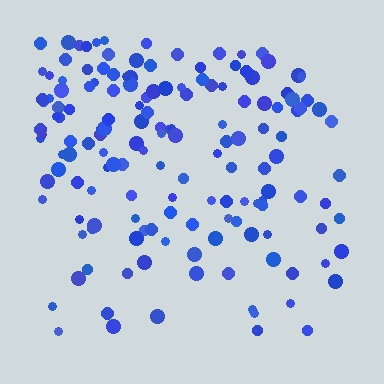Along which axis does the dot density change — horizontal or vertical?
Vertical.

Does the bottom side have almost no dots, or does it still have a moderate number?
Still a moderate number, just noticeably fewer than the top.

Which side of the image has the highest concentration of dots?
The top.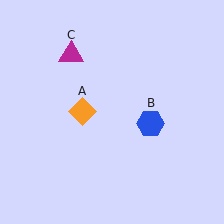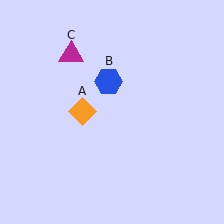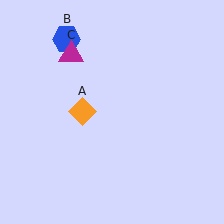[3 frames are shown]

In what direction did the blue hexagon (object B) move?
The blue hexagon (object B) moved up and to the left.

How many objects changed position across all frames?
1 object changed position: blue hexagon (object B).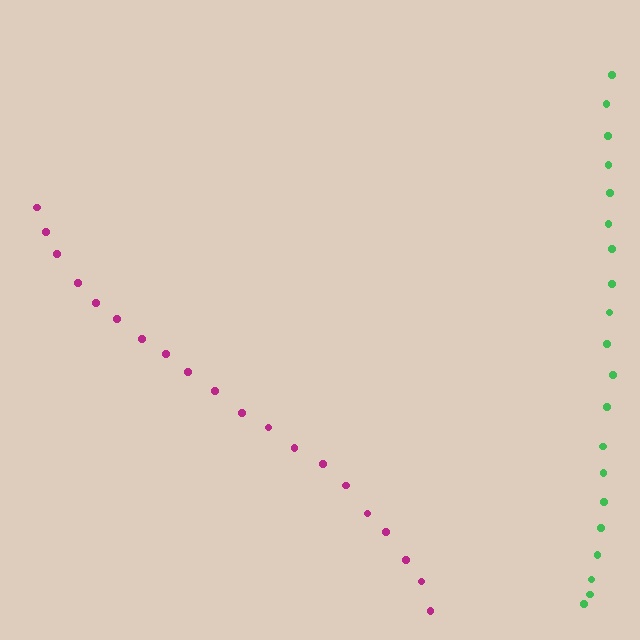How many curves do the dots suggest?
There are 2 distinct paths.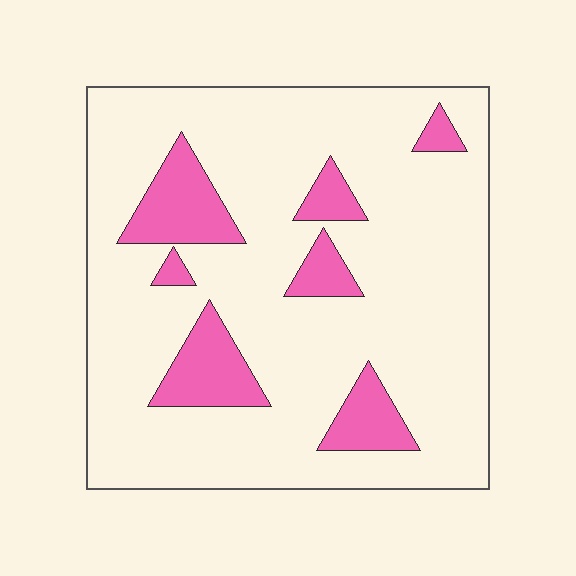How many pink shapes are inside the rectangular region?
7.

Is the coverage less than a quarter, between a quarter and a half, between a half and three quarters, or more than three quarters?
Less than a quarter.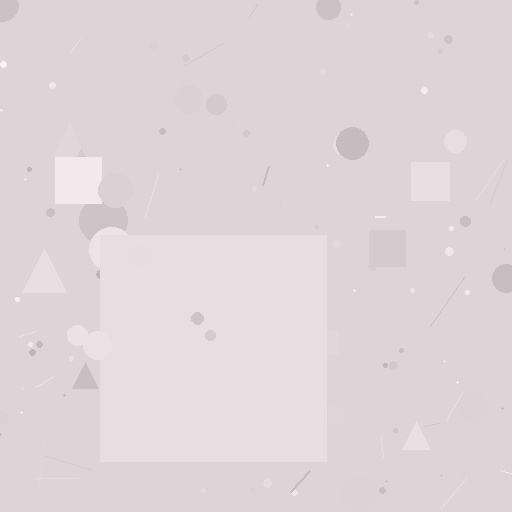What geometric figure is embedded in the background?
A square is embedded in the background.